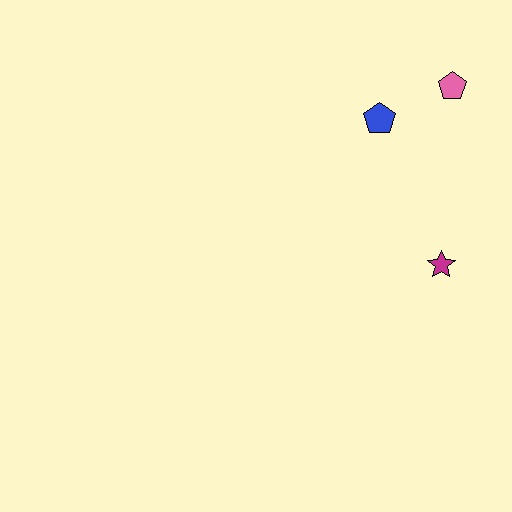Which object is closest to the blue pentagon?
The pink pentagon is closest to the blue pentagon.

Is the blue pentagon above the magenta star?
Yes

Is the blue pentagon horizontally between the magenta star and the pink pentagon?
No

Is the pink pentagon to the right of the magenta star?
Yes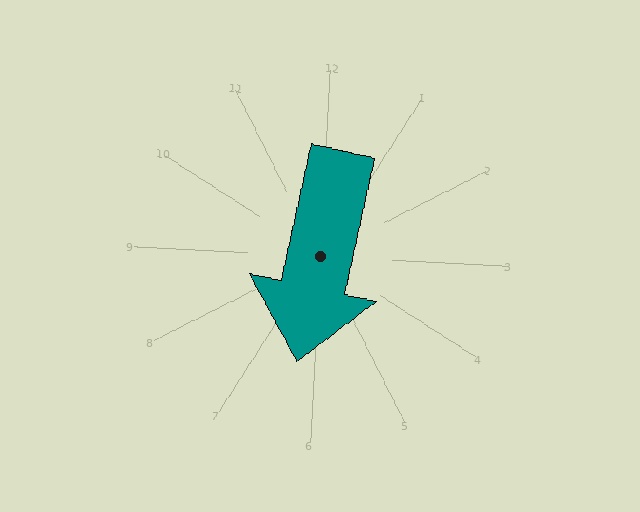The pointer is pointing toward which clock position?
Roughly 6 o'clock.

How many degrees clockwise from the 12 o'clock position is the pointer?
Approximately 190 degrees.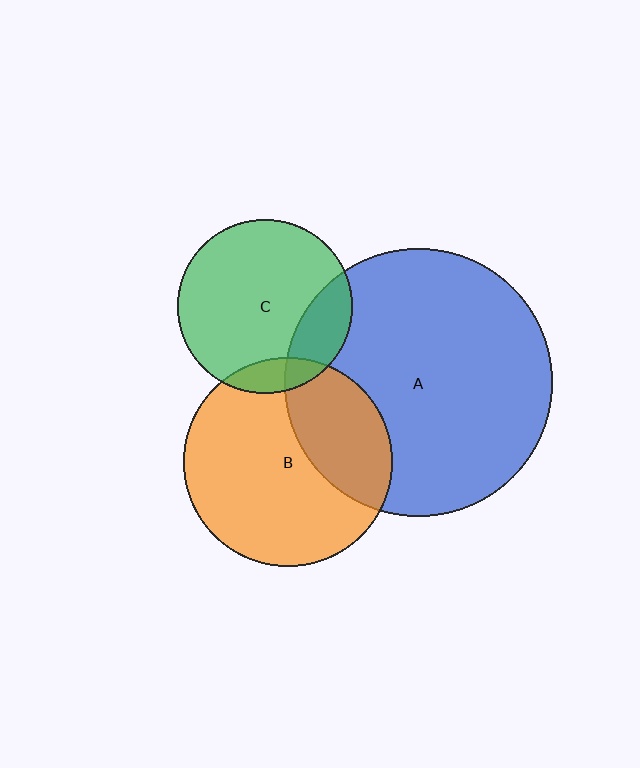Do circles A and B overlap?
Yes.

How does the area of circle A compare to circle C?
Approximately 2.4 times.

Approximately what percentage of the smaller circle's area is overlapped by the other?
Approximately 30%.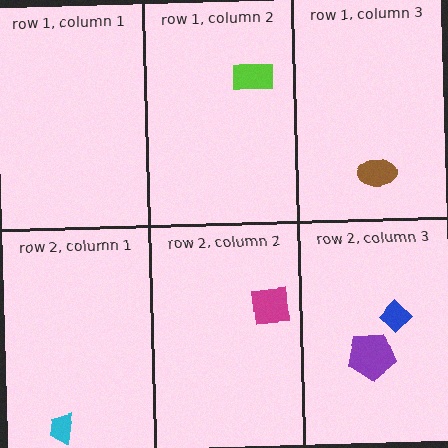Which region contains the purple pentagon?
The row 2, column 3 region.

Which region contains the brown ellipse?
The row 1, column 3 region.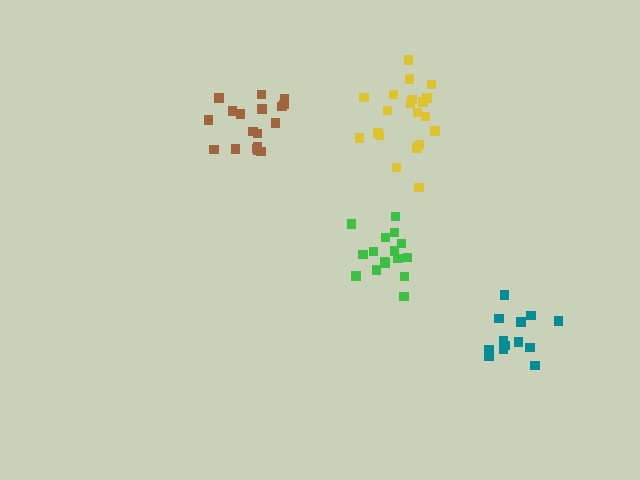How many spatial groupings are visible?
There are 4 spatial groupings.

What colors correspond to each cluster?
The clusters are colored: yellow, brown, teal, green.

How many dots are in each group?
Group 1: 20 dots, Group 2: 18 dots, Group 3: 14 dots, Group 4: 17 dots (69 total).